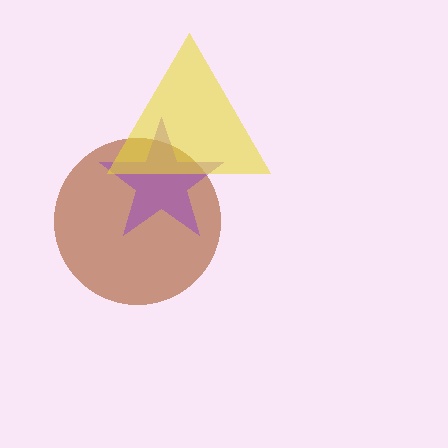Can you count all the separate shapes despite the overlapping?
Yes, there are 3 separate shapes.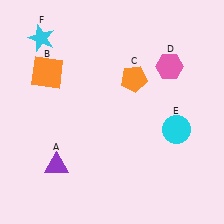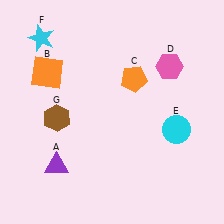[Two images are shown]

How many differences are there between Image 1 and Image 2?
There is 1 difference between the two images.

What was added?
A brown hexagon (G) was added in Image 2.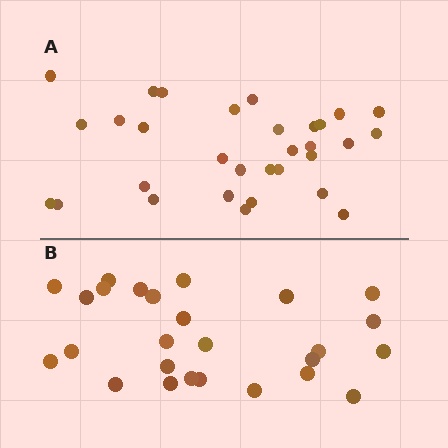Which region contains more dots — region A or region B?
Region A (the top region) has more dots.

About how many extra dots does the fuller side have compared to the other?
Region A has about 5 more dots than region B.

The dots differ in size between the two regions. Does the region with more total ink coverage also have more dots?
No. Region B has more total ink coverage because its dots are larger, but region A actually contains more individual dots. Total area can be misleading — the number of items is what matters here.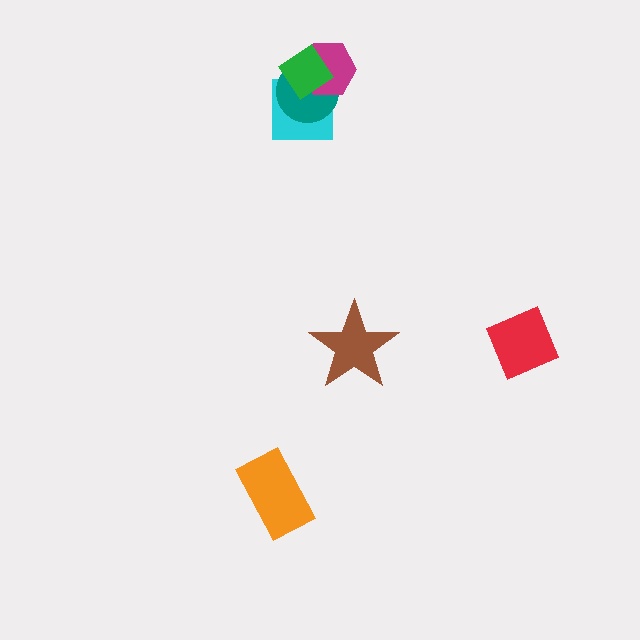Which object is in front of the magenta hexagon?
The green diamond is in front of the magenta hexagon.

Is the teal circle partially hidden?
Yes, it is partially covered by another shape.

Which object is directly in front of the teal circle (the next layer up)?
The magenta hexagon is directly in front of the teal circle.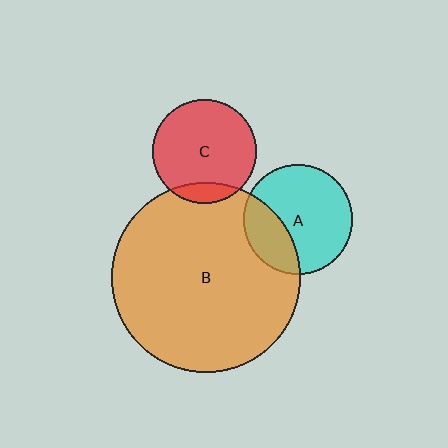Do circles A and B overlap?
Yes.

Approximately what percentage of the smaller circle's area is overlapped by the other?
Approximately 30%.